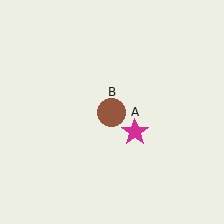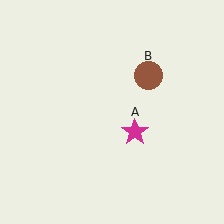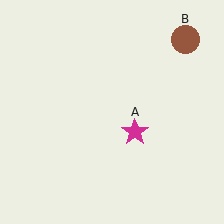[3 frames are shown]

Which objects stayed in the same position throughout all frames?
Magenta star (object A) remained stationary.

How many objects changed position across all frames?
1 object changed position: brown circle (object B).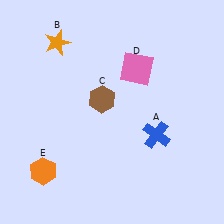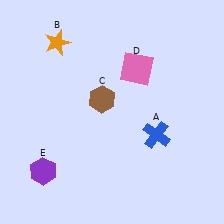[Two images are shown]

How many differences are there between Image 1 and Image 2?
There is 1 difference between the two images.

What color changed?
The hexagon (E) changed from orange in Image 1 to purple in Image 2.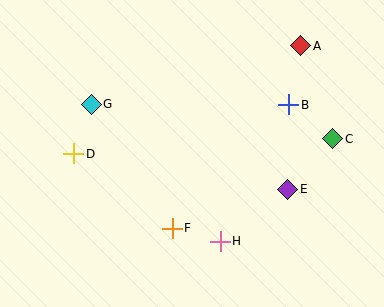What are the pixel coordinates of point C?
Point C is at (333, 139).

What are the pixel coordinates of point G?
Point G is at (91, 104).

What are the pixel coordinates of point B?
Point B is at (289, 105).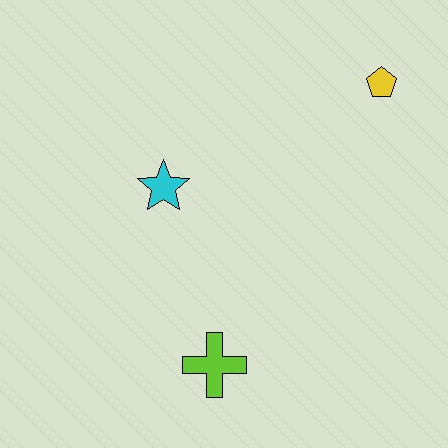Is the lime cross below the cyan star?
Yes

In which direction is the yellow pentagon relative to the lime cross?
The yellow pentagon is above the lime cross.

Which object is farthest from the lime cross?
The yellow pentagon is farthest from the lime cross.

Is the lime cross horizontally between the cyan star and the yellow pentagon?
Yes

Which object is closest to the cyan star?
The lime cross is closest to the cyan star.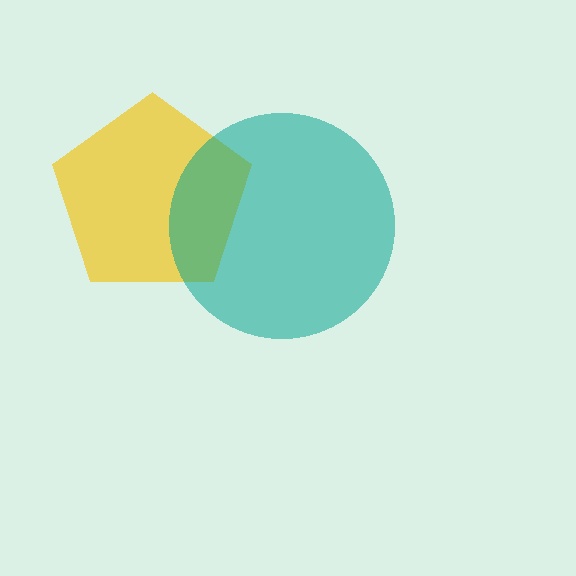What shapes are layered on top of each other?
The layered shapes are: a yellow pentagon, a teal circle.